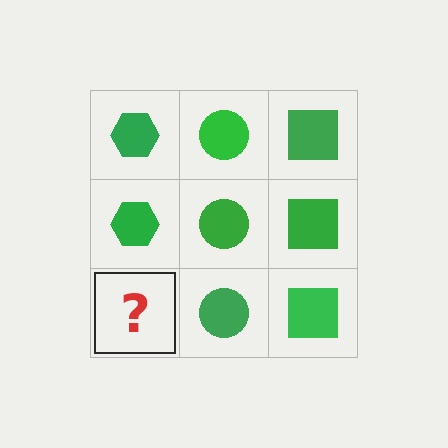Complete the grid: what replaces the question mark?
The question mark should be replaced with a green hexagon.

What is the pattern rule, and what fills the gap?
The rule is that each column has a consistent shape. The gap should be filled with a green hexagon.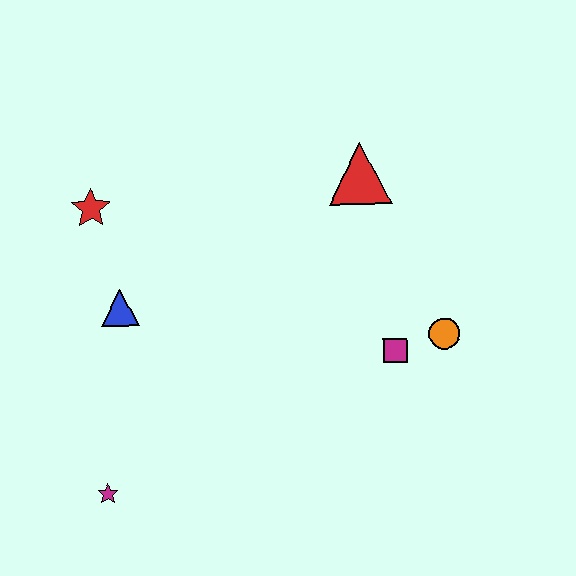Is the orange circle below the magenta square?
No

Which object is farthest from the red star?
The orange circle is farthest from the red star.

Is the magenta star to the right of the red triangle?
No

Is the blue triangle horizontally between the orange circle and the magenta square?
No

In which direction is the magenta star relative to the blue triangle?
The magenta star is below the blue triangle.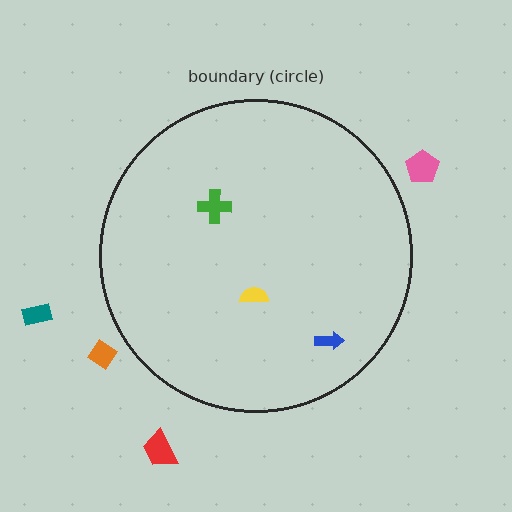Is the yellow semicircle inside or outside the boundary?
Inside.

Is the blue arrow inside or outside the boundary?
Inside.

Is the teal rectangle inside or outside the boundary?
Outside.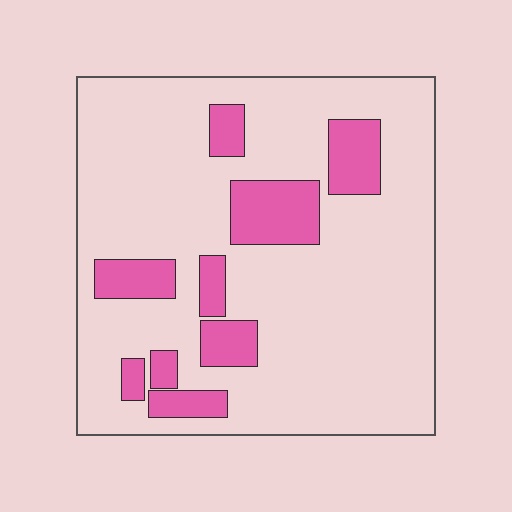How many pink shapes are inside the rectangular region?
9.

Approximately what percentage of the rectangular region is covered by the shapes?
Approximately 20%.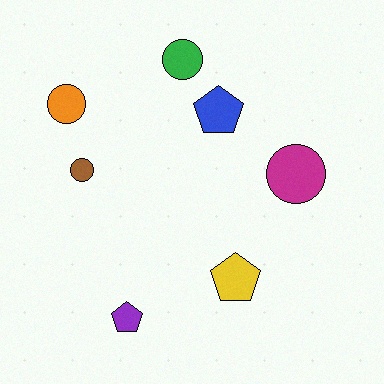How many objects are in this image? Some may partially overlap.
There are 7 objects.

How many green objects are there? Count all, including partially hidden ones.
There is 1 green object.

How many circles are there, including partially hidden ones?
There are 4 circles.